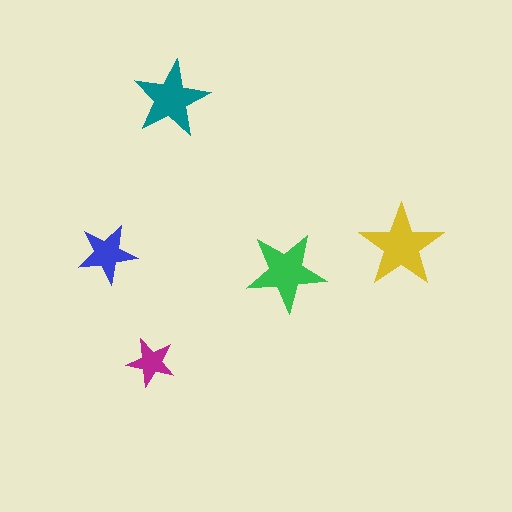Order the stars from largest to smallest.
the yellow one, the green one, the teal one, the blue one, the magenta one.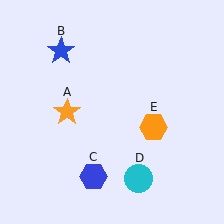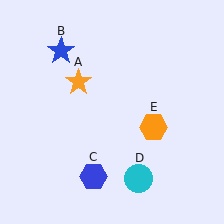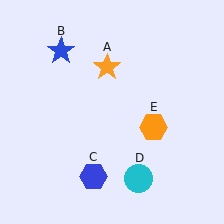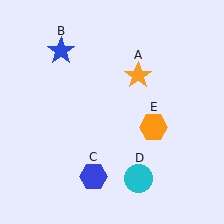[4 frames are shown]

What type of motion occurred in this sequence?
The orange star (object A) rotated clockwise around the center of the scene.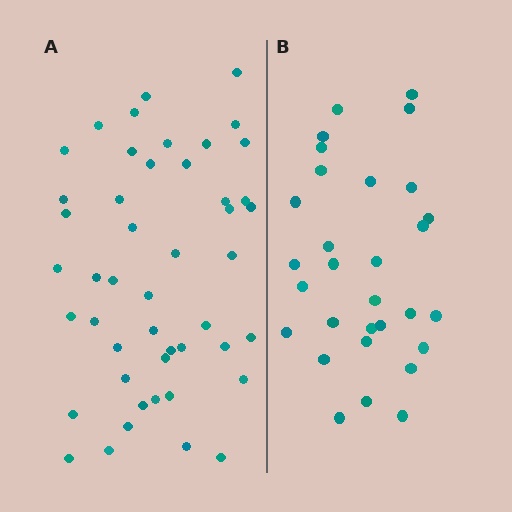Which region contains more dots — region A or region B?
Region A (the left region) has more dots.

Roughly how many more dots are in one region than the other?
Region A has approximately 15 more dots than region B.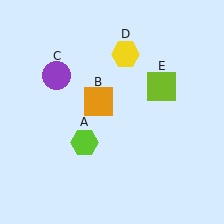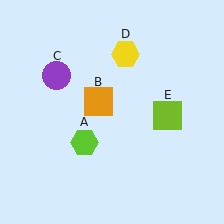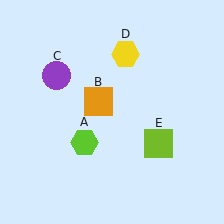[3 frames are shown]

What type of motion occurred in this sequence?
The lime square (object E) rotated clockwise around the center of the scene.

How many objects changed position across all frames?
1 object changed position: lime square (object E).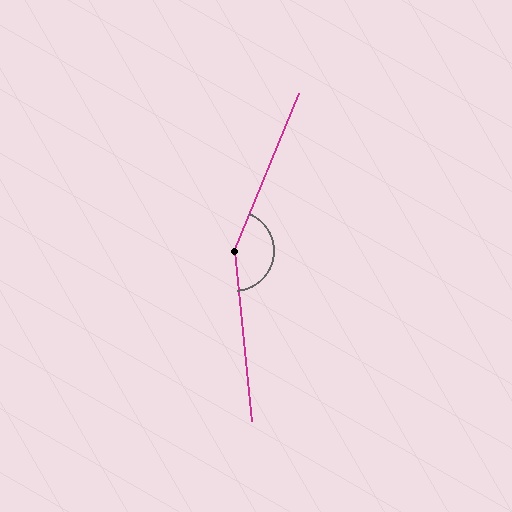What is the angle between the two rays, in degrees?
Approximately 152 degrees.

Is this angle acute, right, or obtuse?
It is obtuse.